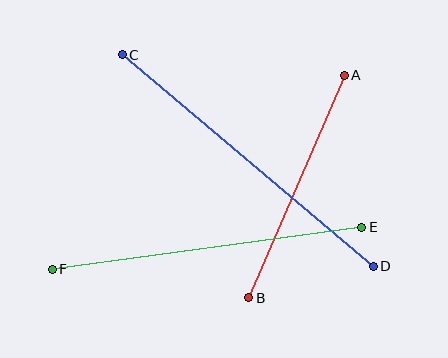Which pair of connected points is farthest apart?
Points C and D are farthest apart.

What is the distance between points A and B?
The distance is approximately 242 pixels.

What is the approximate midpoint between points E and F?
The midpoint is at approximately (207, 248) pixels.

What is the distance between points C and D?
The distance is approximately 328 pixels.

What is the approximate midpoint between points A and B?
The midpoint is at approximately (297, 187) pixels.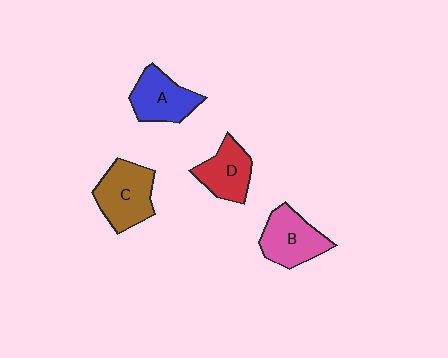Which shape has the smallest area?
Shape D (red).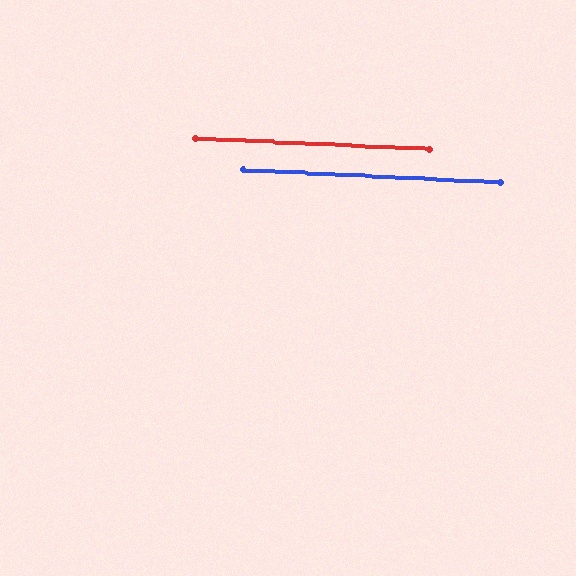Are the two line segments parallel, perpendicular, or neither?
Parallel — their directions differ by only 0.2°.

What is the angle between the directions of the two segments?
Approximately 0 degrees.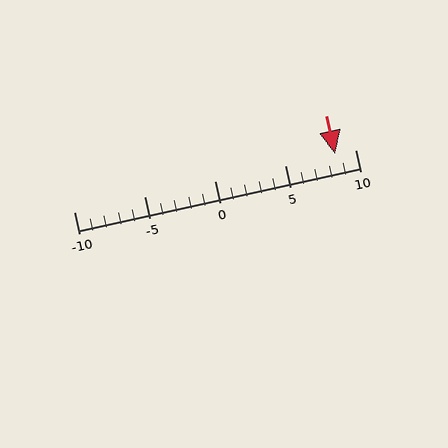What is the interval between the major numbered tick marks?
The major tick marks are spaced 5 units apart.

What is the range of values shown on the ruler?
The ruler shows values from -10 to 10.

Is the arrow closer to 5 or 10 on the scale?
The arrow is closer to 10.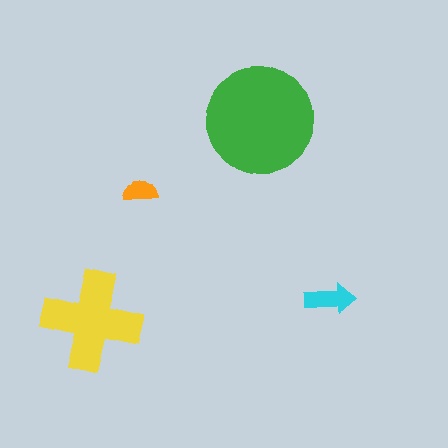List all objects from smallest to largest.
The orange semicircle, the cyan arrow, the yellow cross, the green circle.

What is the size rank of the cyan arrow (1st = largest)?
3rd.